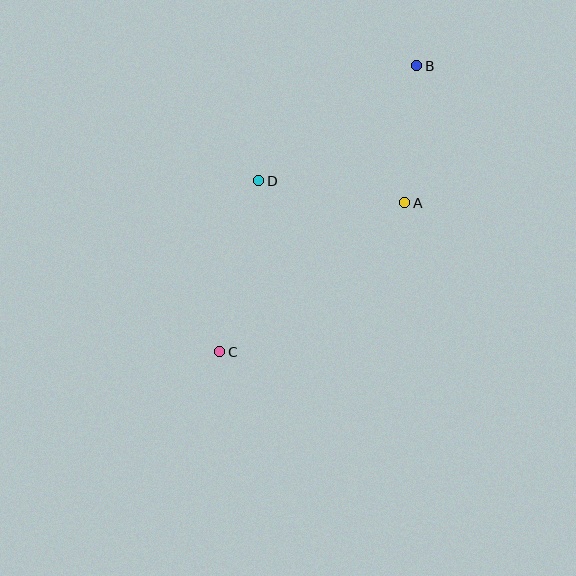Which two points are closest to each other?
Points A and B are closest to each other.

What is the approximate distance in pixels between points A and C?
The distance between A and C is approximately 237 pixels.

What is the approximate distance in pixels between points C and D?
The distance between C and D is approximately 175 pixels.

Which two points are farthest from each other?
Points B and C are farthest from each other.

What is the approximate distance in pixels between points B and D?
The distance between B and D is approximately 195 pixels.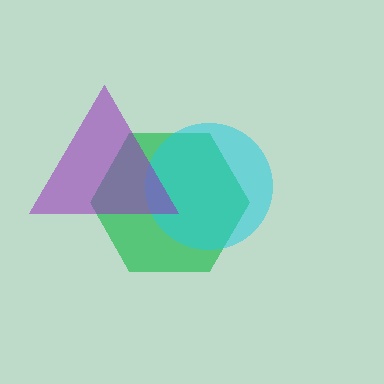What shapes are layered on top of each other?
The layered shapes are: a green hexagon, a cyan circle, a purple triangle.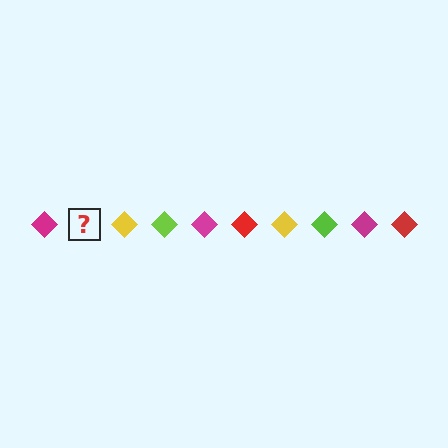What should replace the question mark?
The question mark should be replaced with a red diamond.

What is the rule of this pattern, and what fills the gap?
The rule is that the pattern cycles through magenta, red, yellow, lime diamonds. The gap should be filled with a red diamond.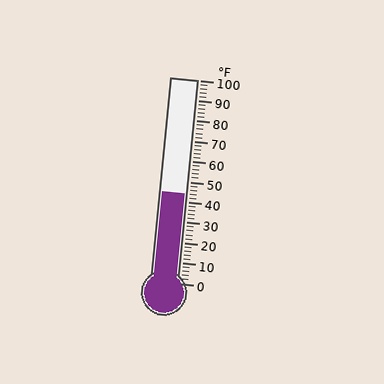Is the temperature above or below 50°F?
The temperature is below 50°F.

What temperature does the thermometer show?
The thermometer shows approximately 44°F.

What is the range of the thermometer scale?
The thermometer scale ranges from 0°F to 100°F.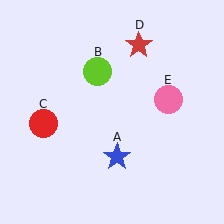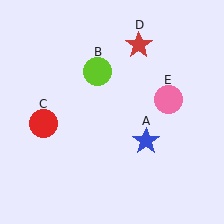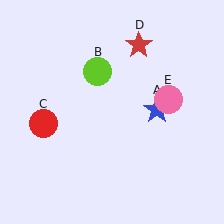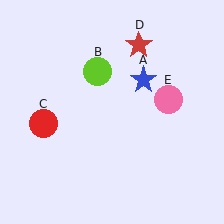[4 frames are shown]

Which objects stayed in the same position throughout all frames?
Lime circle (object B) and red circle (object C) and red star (object D) and pink circle (object E) remained stationary.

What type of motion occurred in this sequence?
The blue star (object A) rotated counterclockwise around the center of the scene.